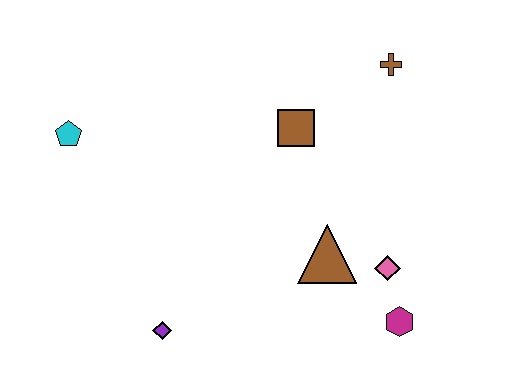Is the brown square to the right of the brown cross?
No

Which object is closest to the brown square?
The brown cross is closest to the brown square.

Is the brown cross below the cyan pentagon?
No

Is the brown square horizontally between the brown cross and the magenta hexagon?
No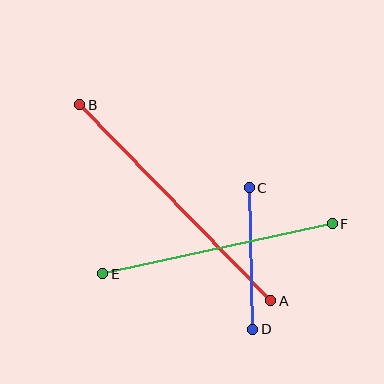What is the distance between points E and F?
The distance is approximately 235 pixels.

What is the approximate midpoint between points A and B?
The midpoint is at approximately (175, 203) pixels.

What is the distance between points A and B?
The distance is approximately 273 pixels.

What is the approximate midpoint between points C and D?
The midpoint is at approximately (251, 259) pixels.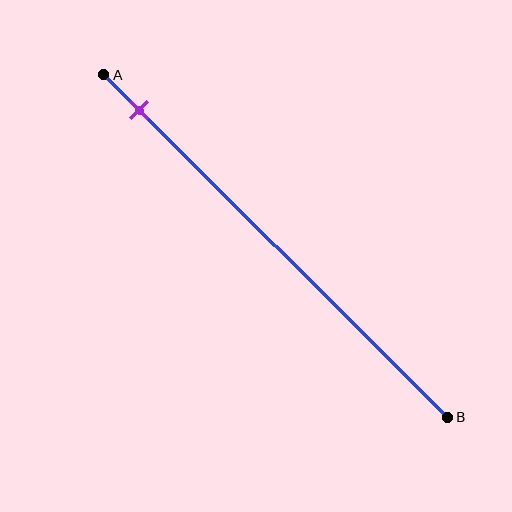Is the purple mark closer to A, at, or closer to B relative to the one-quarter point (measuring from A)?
The purple mark is closer to point A than the one-quarter point of segment AB.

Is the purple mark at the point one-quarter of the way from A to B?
No, the mark is at about 10% from A, not at the 25% one-quarter point.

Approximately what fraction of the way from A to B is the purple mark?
The purple mark is approximately 10% of the way from A to B.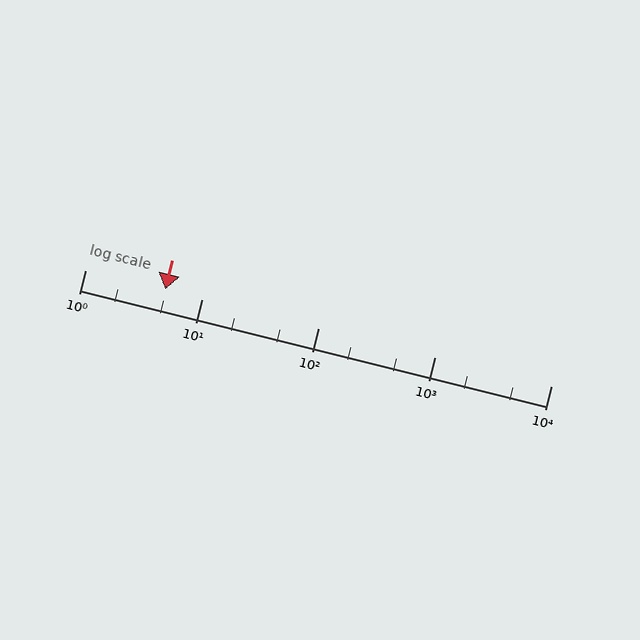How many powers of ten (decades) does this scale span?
The scale spans 4 decades, from 1 to 10000.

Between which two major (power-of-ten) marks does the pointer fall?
The pointer is between 1 and 10.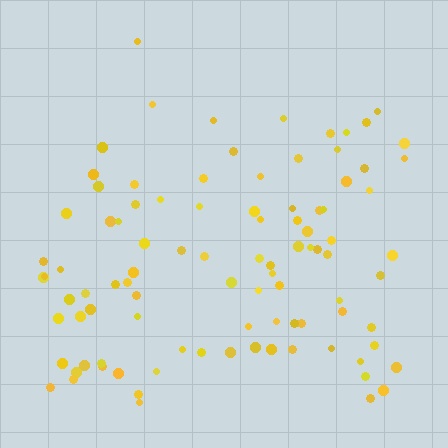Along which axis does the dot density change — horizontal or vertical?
Vertical.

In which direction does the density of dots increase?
From top to bottom, with the bottom side densest.